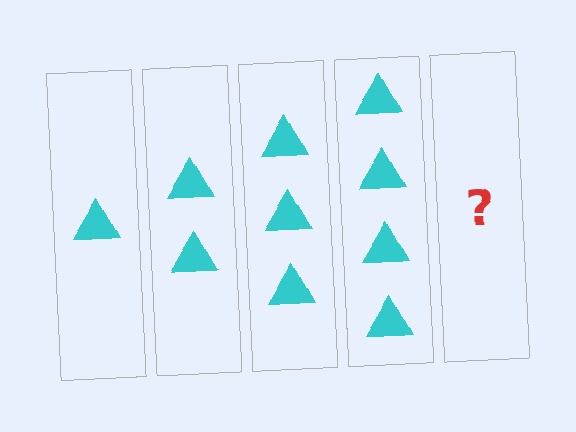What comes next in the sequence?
The next element should be 5 triangles.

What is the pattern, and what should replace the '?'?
The pattern is that each step adds one more triangle. The '?' should be 5 triangles.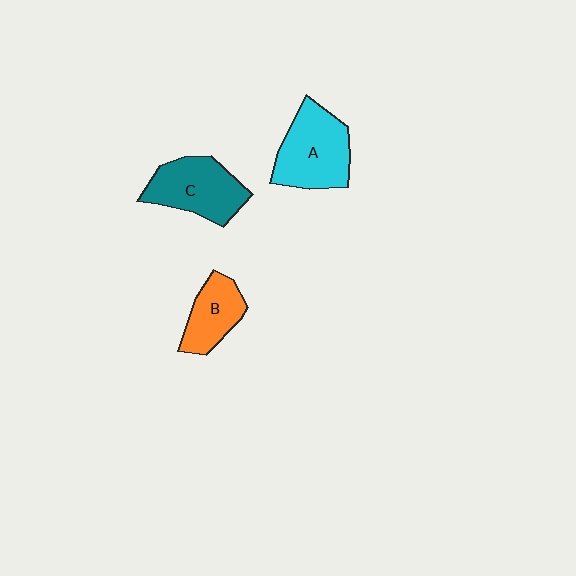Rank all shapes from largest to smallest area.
From largest to smallest: A (cyan), C (teal), B (orange).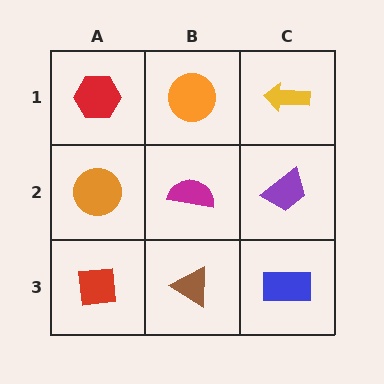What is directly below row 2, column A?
A red square.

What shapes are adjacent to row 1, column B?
A magenta semicircle (row 2, column B), a red hexagon (row 1, column A), a yellow arrow (row 1, column C).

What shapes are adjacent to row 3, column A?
An orange circle (row 2, column A), a brown triangle (row 3, column B).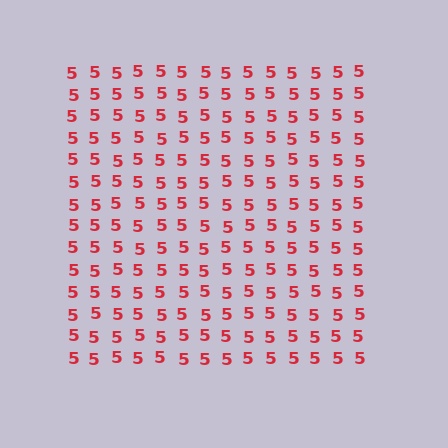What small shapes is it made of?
It is made of small digit 5's.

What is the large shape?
The large shape is a square.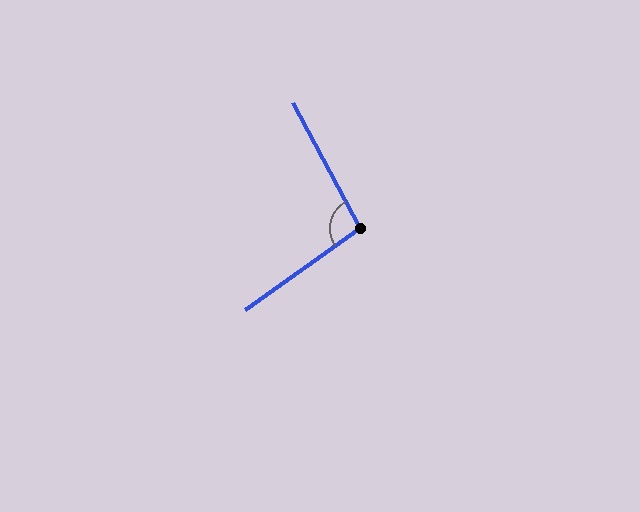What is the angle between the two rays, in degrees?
Approximately 97 degrees.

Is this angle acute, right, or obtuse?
It is obtuse.